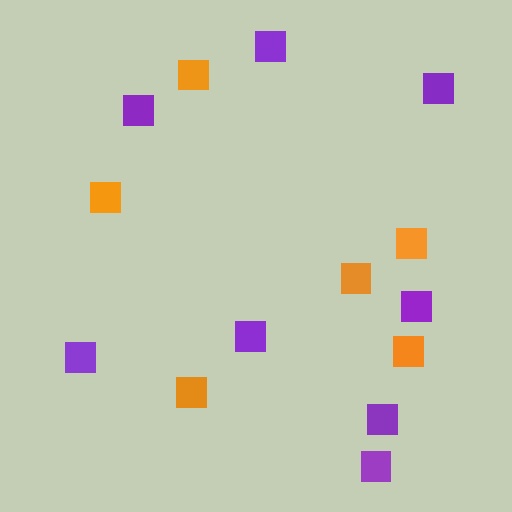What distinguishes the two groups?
There are 2 groups: one group of orange squares (6) and one group of purple squares (8).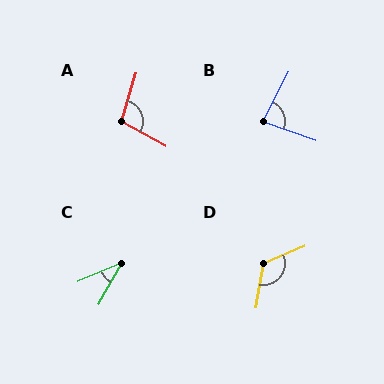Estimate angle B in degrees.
Approximately 82 degrees.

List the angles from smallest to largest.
C (37°), B (82°), A (102°), D (123°).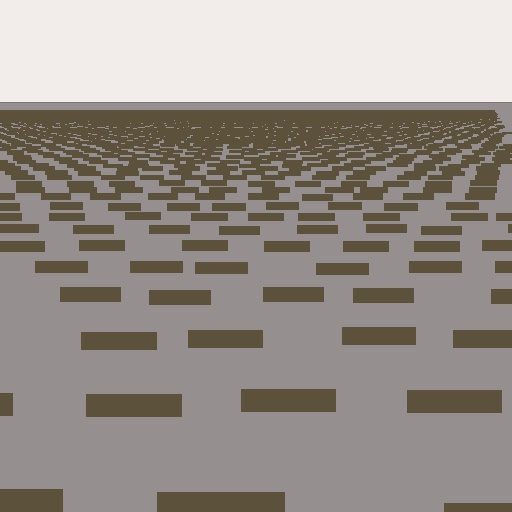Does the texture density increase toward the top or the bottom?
Density increases toward the top.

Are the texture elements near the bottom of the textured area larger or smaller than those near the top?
Larger. Near the bottom, elements are closer to the viewer and appear at a bigger on-screen size.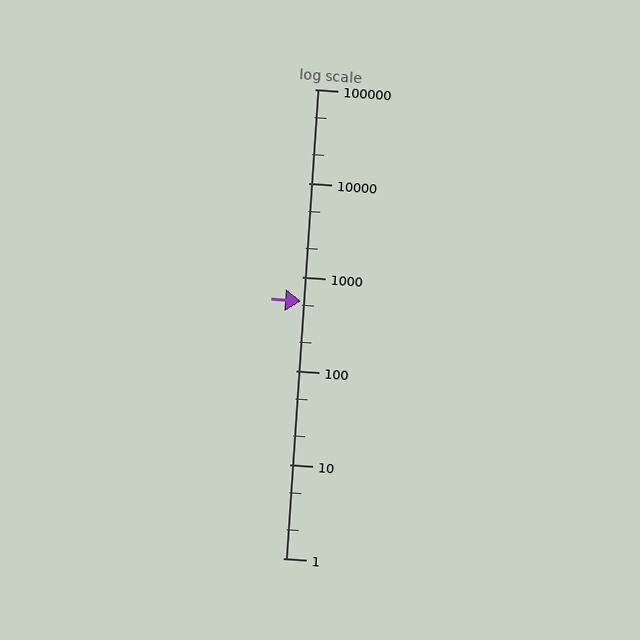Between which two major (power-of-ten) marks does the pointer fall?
The pointer is between 100 and 1000.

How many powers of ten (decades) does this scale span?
The scale spans 5 decades, from 1 to 100000.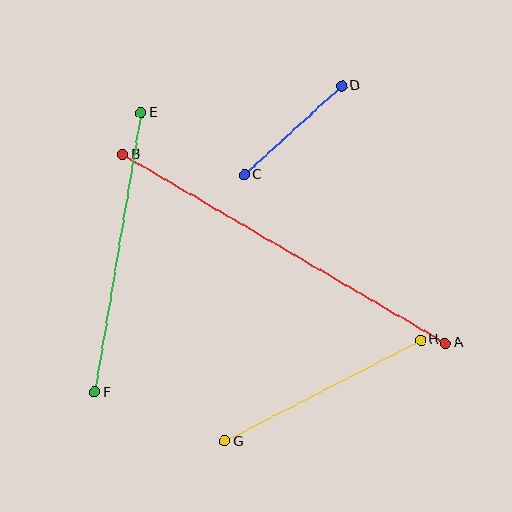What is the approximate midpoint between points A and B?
The midpoint is at approximately (284, 249) pixels.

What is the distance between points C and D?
The distance is approximately 132 pixels.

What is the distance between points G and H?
The distance is approximately 220 pixels.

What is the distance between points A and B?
The distance is approximately 373 pixels.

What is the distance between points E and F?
The distance is approximately 283 pixels.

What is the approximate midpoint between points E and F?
The midpoint is at approximately (118, 252) pixels.